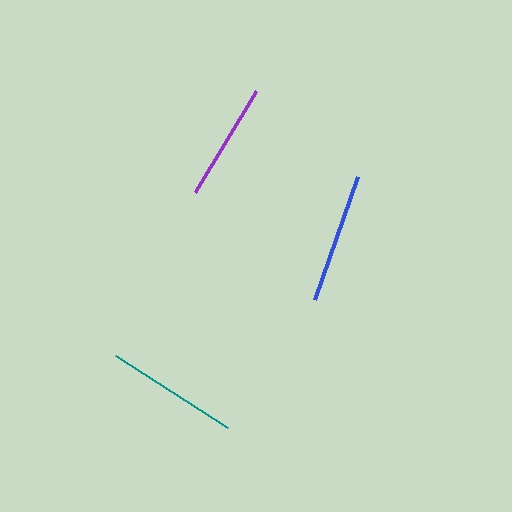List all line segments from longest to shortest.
From longest to shortest: teal, blue, purple.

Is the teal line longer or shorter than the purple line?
The teal line is longer than the purple line.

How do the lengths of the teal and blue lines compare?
The teal and blue lines are approximately the same length.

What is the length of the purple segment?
The purple segment is approximately 118 pixels long.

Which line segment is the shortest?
The purple line is the shortest at approximately 118 pixels.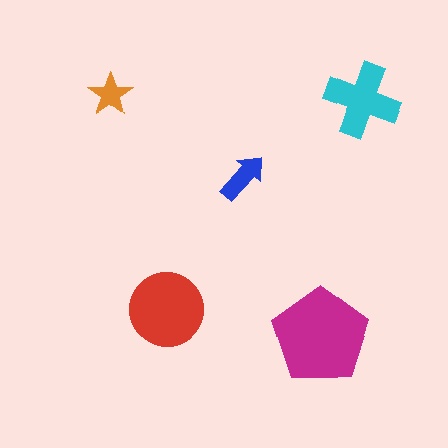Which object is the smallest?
The orange star.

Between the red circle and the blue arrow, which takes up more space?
The red circle.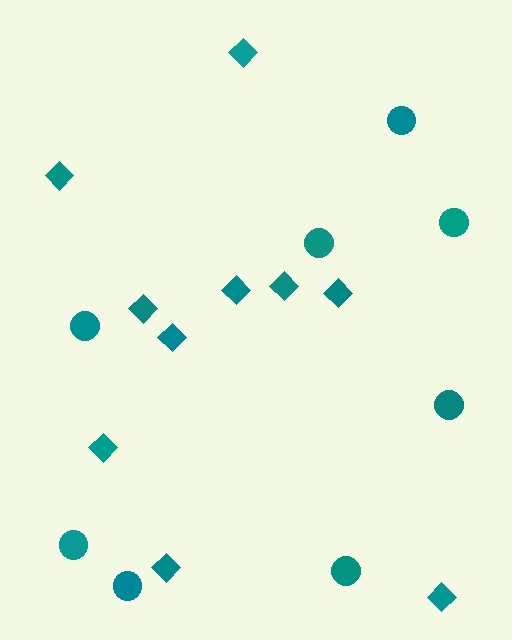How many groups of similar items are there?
There are 2 groups: one group of circles (8) and one group of diamonds (10).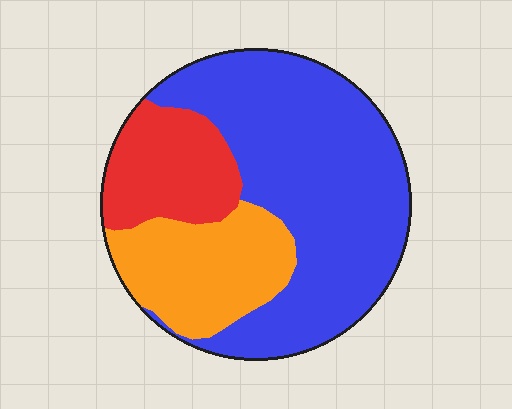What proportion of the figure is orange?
Orange covers 23% of the figure.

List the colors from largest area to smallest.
From largest to smallest: blue, orange, red.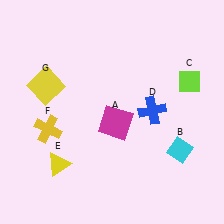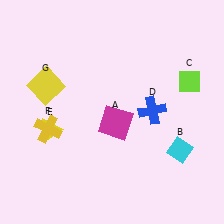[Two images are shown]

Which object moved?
The yellow triangle (E) moved up.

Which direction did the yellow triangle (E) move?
The yellow triangle (E) moved up.